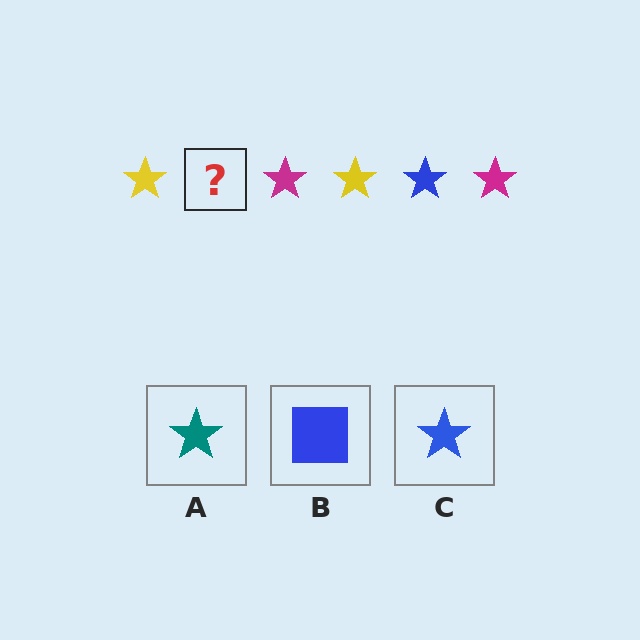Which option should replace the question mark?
Option C.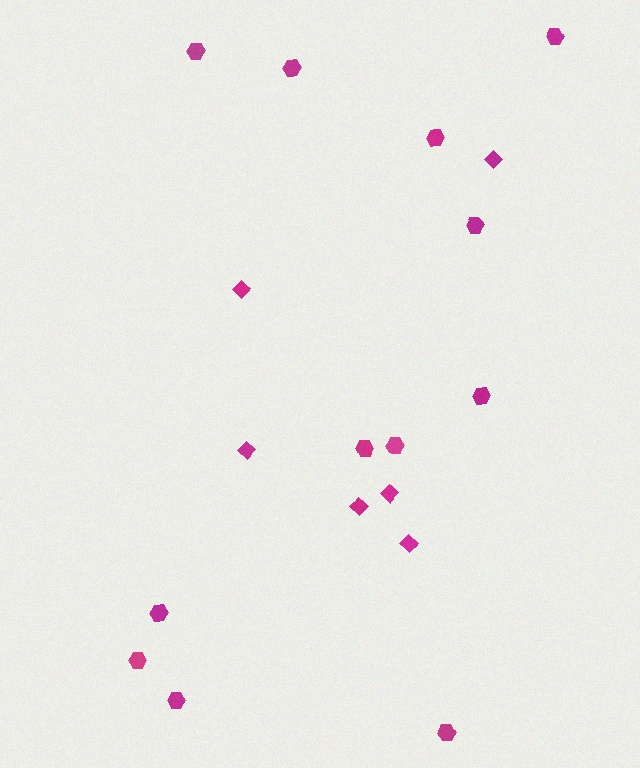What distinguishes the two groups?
There are 2 groups: one group of hexagons (12) and one group of diamonds (6).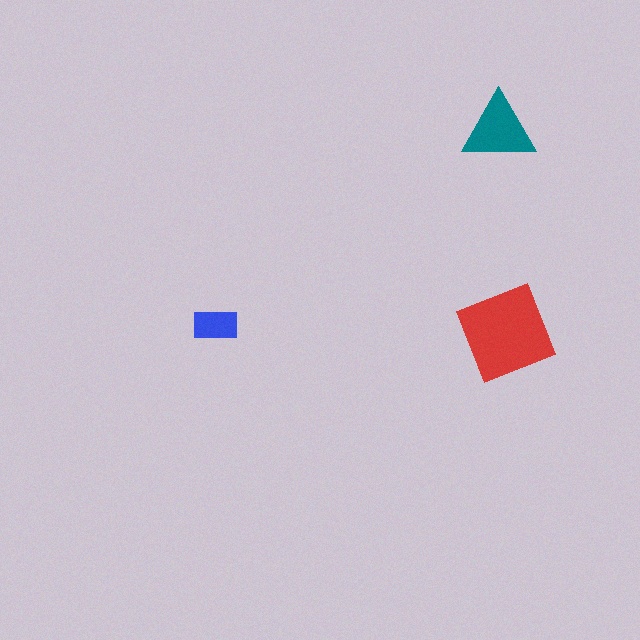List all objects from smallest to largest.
The blue rectangle, the teal triangle, the red diamond.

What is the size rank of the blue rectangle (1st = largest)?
3rd.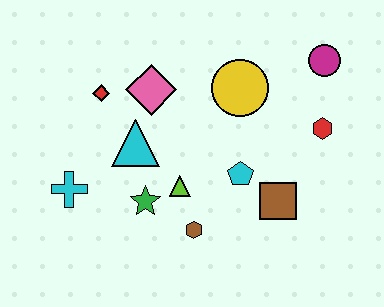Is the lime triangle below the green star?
No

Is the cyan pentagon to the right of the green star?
Yes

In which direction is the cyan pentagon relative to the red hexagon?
The cyan pentagon is to the left of the red hexagon.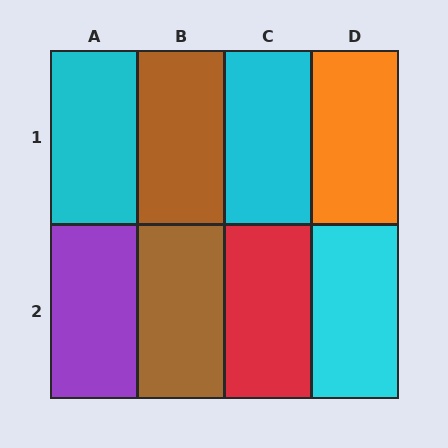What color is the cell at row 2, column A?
Purple.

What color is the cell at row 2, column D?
Cyan.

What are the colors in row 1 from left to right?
Cyan, brown, cyan, orange.